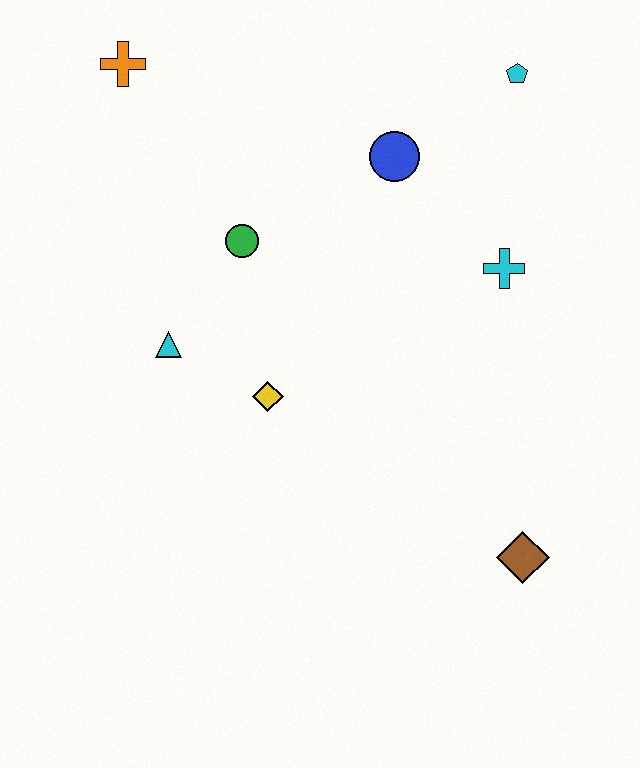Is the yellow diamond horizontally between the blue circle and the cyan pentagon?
No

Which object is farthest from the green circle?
The brown diamond is farthest from the green circle.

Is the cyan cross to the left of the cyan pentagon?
Yes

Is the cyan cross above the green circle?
No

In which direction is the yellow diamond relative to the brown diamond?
The yellow diamond is to the left of the brown diamond.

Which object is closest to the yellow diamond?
The cyan triangle is closest to the yellow diamond.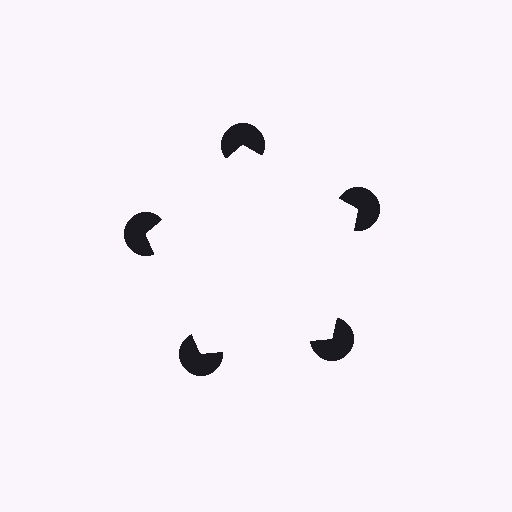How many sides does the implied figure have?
5 sides.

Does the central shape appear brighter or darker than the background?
It typically appears slightly brighter than the background, even though no actual brightness change is drawn.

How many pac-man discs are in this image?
There are 5 — one at each vertex of the illusory pentagon.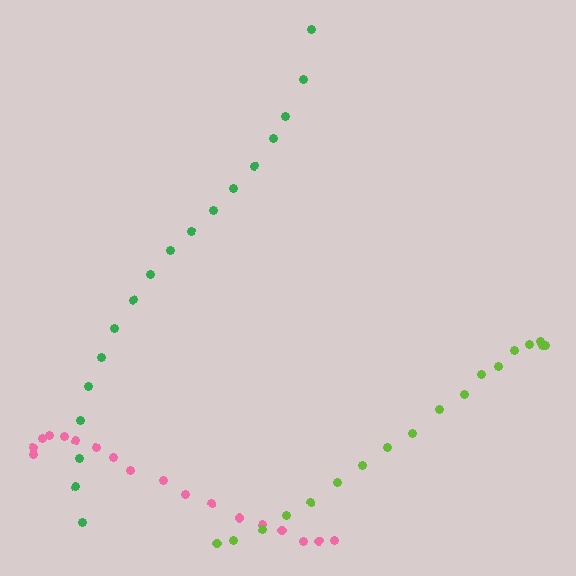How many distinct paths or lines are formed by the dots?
There are 3 distinct paths.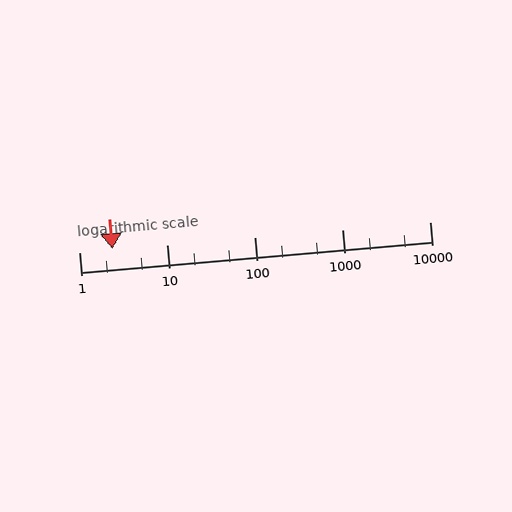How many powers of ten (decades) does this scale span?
The scale spans 4 decades, from 1 to 10000.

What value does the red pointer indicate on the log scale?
The pointer indicates approximately 2.4.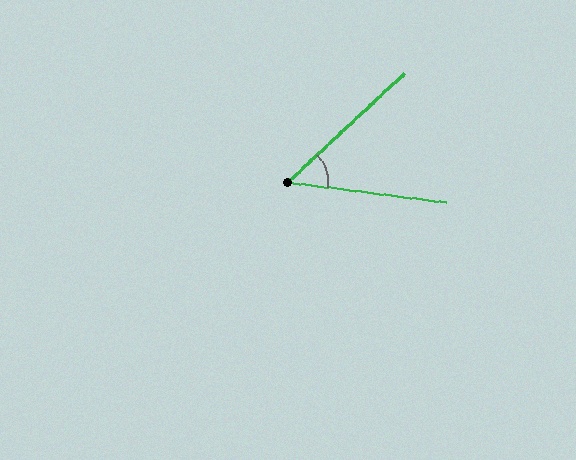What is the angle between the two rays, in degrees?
Approximately 50 degrees.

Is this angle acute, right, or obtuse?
It is acute.